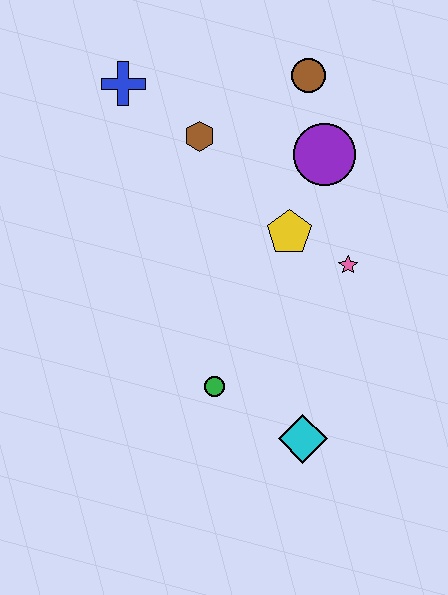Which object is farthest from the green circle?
The brown circle is farthest from the green circle.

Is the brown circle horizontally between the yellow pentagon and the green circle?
No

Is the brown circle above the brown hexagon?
Yes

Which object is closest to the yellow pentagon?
The pink star is closest to the yellow pentagon.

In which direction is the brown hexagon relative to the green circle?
The brown hexagon is above the green circle.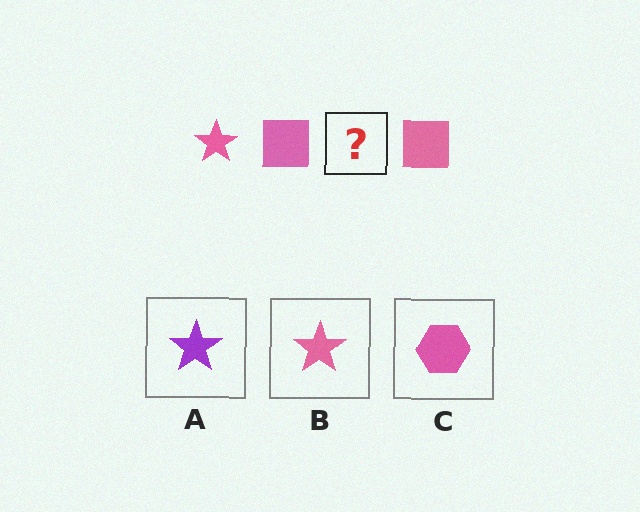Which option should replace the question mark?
Option B.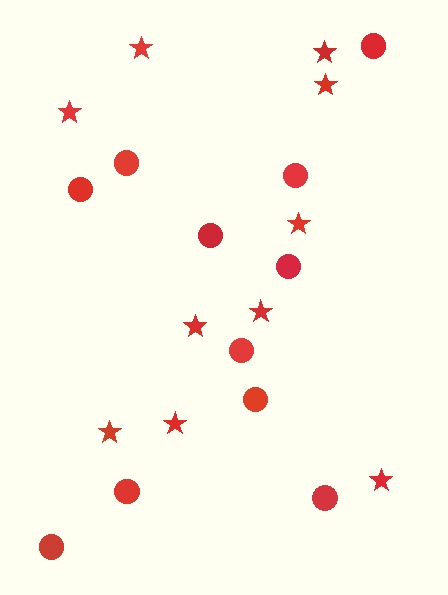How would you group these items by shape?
There are 2 groups: one group of stars (10) and one group of circles (11).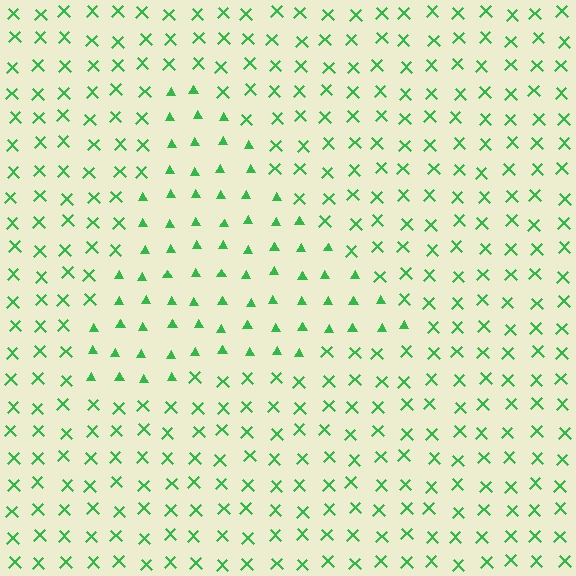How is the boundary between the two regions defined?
The boundary is defined by a change in element shape: triangles inside vs. X marks outside. All elements share the same color and spacing.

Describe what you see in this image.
The image is filled with small green elements arranged in a uniform grid. A triangle-shaped region contains triangles, while the surrounding area contains X marks. The boundary is defined purely by the change in element shape.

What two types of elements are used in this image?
The image uses triangles inside the triangle region and X marks outside it.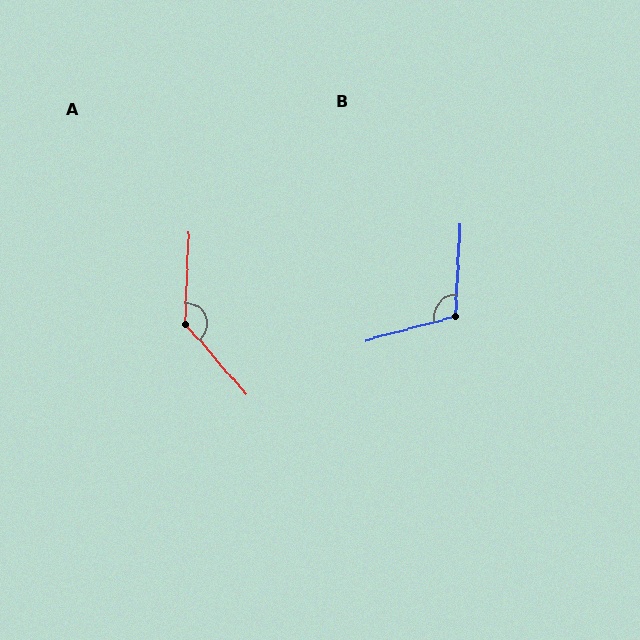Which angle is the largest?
A, at approximately 137 degrees.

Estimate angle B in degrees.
Approximately 108 degrees.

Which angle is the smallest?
B, at approximately 108 degrees.